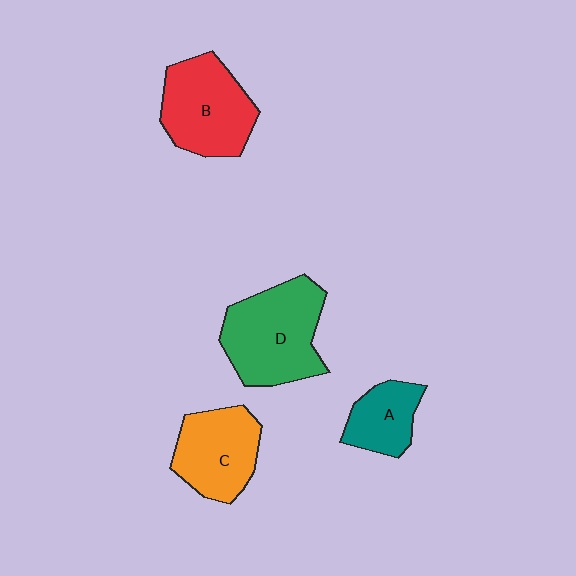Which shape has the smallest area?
Shape A (teal).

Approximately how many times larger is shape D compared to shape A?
Approximately 2.0 times.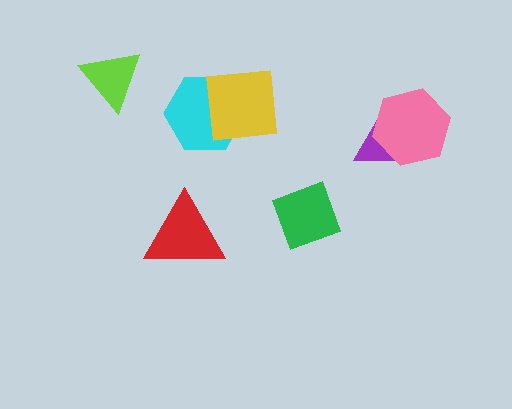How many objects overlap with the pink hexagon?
1 object overlaps with the pink hexagon.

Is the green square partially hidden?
No, no other shape covers it.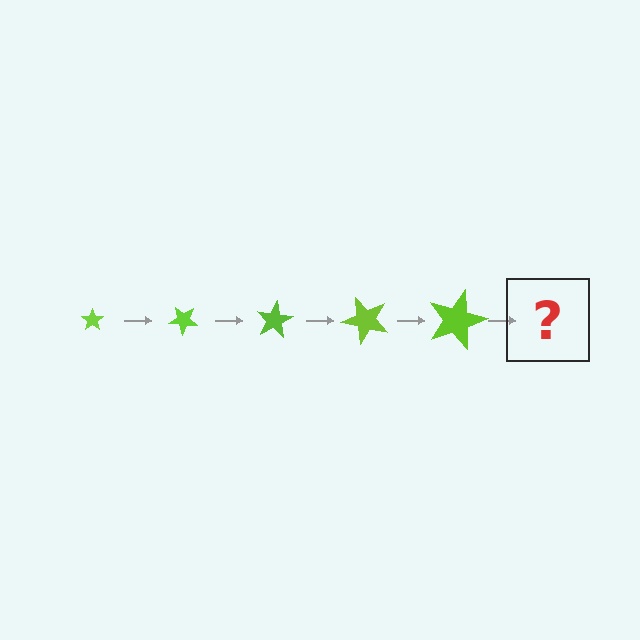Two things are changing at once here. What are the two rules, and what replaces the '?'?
The two rules are that the star grows larger each step and it rotates 40 degrees each step. The '?' should be a star, larger than the previous one and rotated 200 degrees from the start.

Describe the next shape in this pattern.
It should be a star, larger than the previous one and rotated 200 degrees from the start.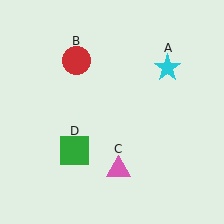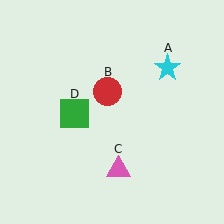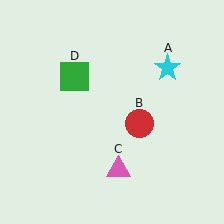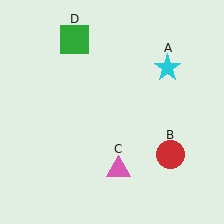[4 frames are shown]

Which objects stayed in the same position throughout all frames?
Cyan star (object A) and pink triangle (object C) remained stationary.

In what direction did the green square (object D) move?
The green square (object D) moved up.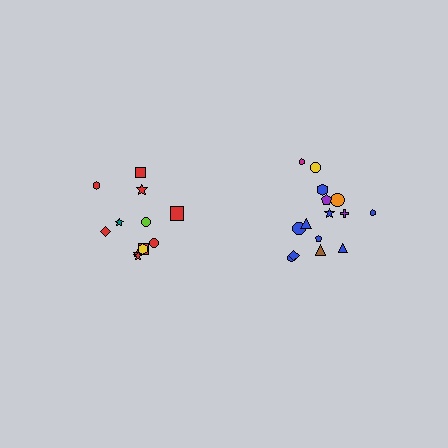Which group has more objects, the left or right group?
The right group.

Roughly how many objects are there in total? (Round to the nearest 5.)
Roughly 25 objects in total.